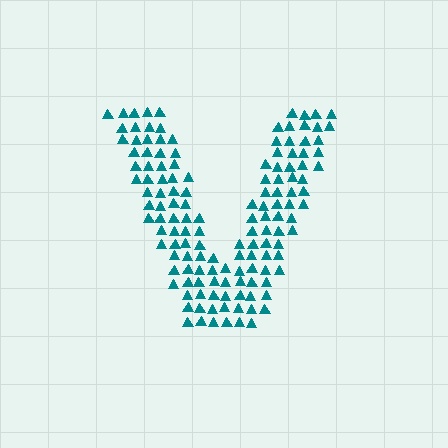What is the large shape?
The large shape is the letter V.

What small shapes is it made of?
It is made of small triangles.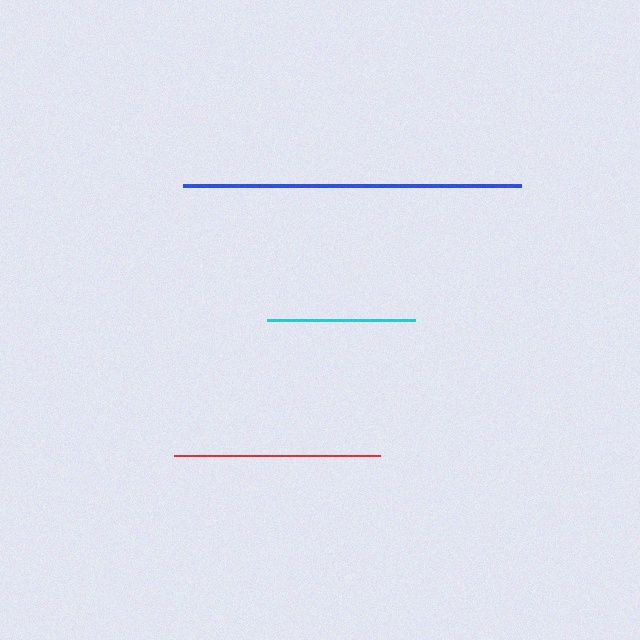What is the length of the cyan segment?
The cyan segment is approximately 148 pixels long.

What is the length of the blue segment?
The blue segment is approximately 338 pixels long.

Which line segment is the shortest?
The cyan line is the shortest at approximately 148 pixels.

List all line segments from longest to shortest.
From longest to shortest: blue, red, cyan.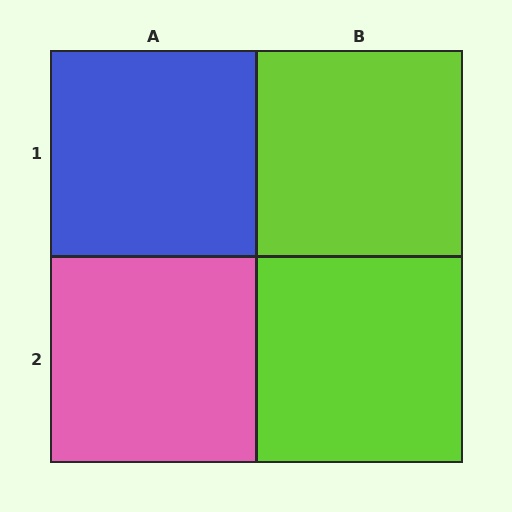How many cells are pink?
1 cell is pink.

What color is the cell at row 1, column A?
Blue.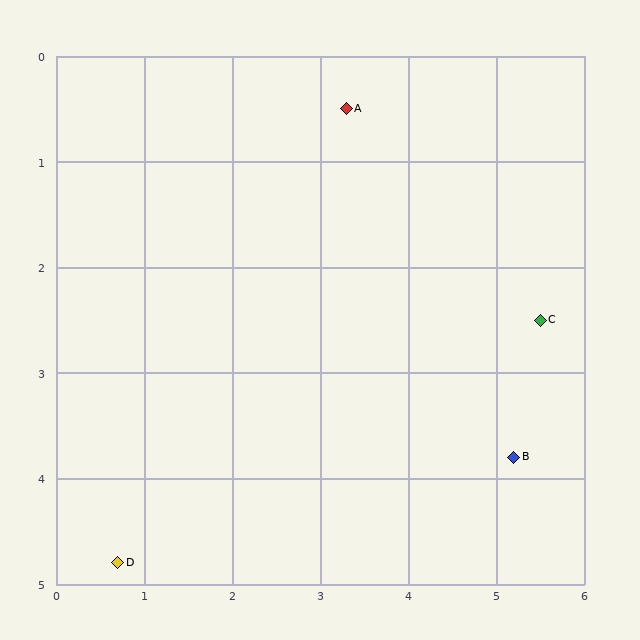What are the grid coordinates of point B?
Point B is at approximately (5.2, 3.8).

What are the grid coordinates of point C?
Point C is at approximately (5.5, 2.5).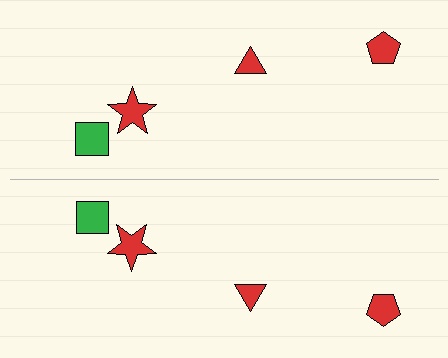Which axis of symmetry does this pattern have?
The pattern has a horizontal axis of symmetry running through the center of the image.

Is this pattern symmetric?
Yes, this pattern has bilateral (reflection) symmetry.